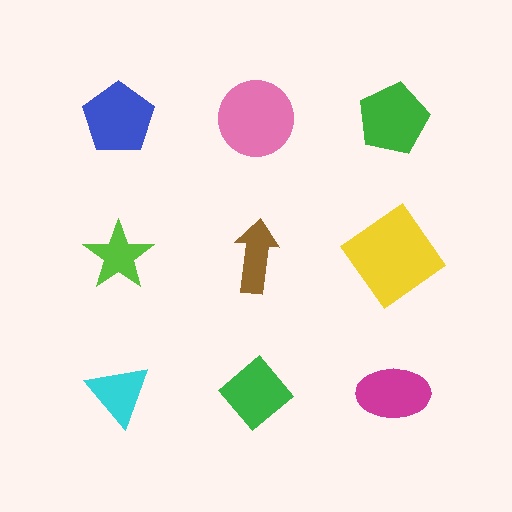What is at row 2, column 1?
A lime star.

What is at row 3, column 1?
A cyan triangle.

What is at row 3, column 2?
A green diamond.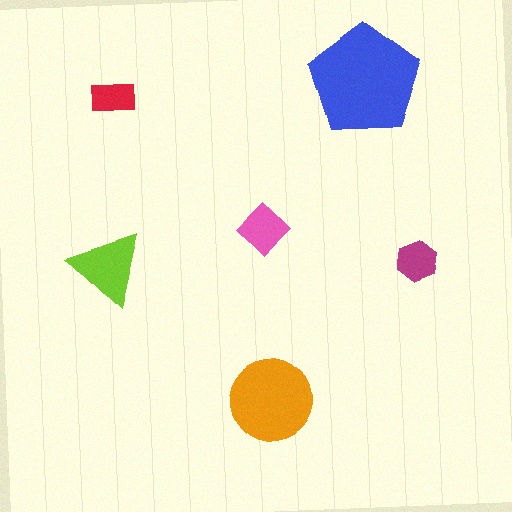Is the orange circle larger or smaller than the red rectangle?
Larger.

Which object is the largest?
The blue pentagon.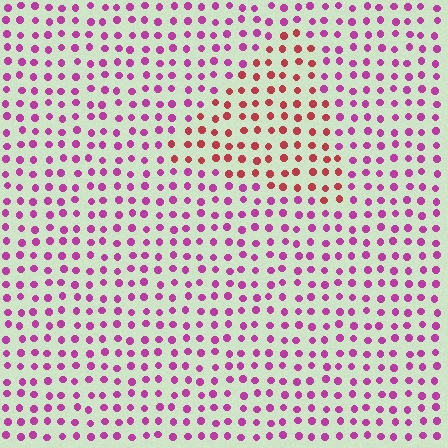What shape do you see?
I see a triangle.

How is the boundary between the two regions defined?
The boundary is defined purely by a slight shift in hue (about 42 degrees). Spacing, size, and orientation are identical on both sides.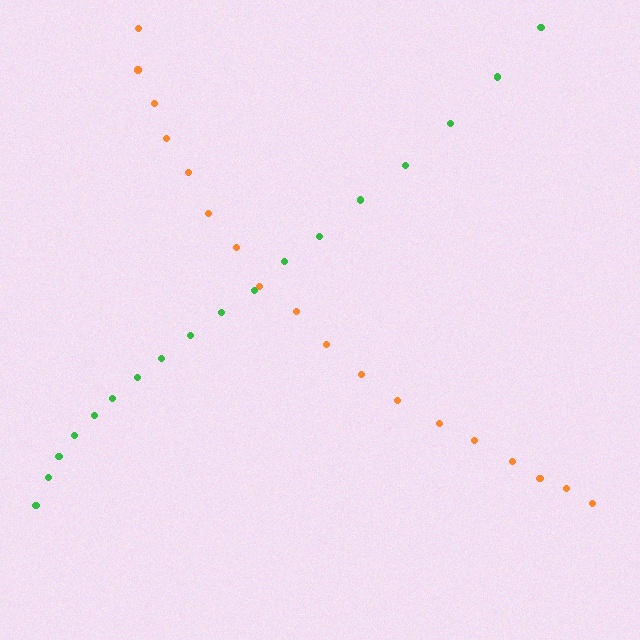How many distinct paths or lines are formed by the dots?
There are 2 distinct paths.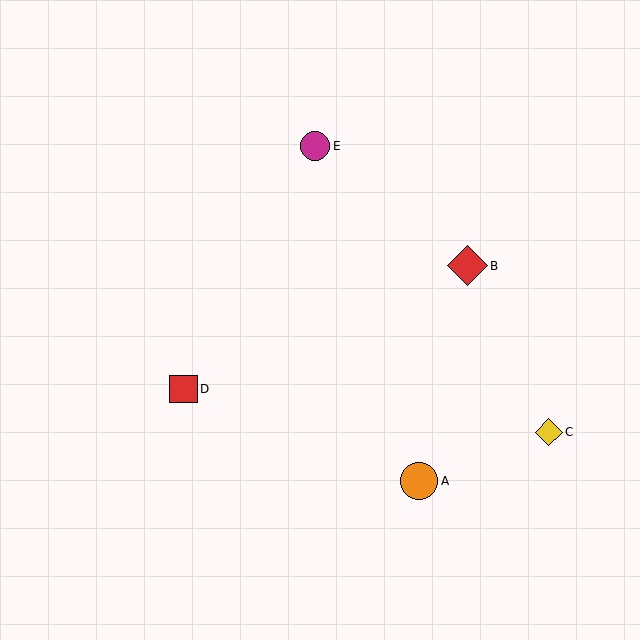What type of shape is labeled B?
Shape B is a red diamond.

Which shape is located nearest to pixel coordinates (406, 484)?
The orange circle (labeled A) at (419, 481) is nearest to that location.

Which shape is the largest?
The red diamond (labeled B) is the largest.